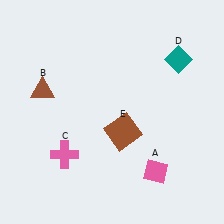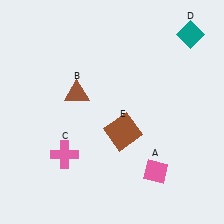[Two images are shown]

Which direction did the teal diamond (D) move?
The teal diamond (D) moved up.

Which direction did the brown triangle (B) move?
The brown triangle (B) moved right.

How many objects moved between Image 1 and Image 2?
2 objects moved between the two images.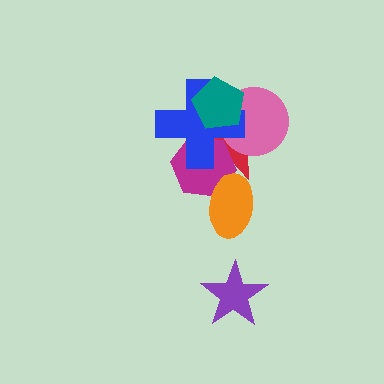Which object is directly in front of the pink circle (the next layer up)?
The blue cross is directly in front of the pink circle.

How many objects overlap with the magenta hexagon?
3 objects overlap with the magenta hexagon.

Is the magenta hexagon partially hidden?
Yes, it is partially covered by another shape.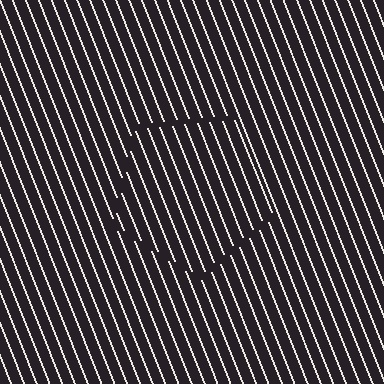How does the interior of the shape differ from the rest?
The interior of the shape contains the same grating, shifted by half a period — the contour is defined by the phase discontinuity where line-ends from the inner and outer gratings abut.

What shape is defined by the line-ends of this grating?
An illusory pentagon. The interior of the shape contains the same grating, shifted by half a period — the contour is defined by the phase discontinuity where line-ends from the inner and outer gratings abut.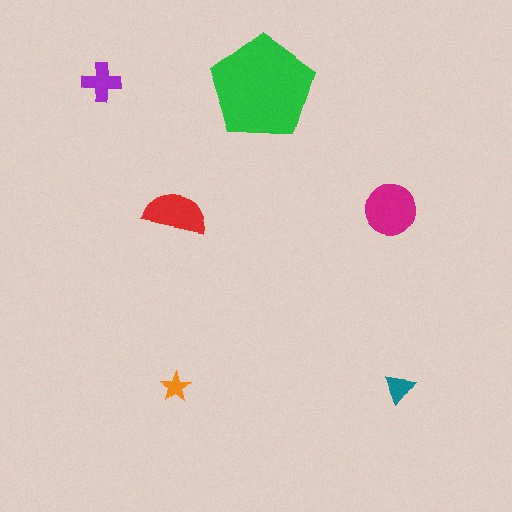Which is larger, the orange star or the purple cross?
The purple cross.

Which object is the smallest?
The orange star.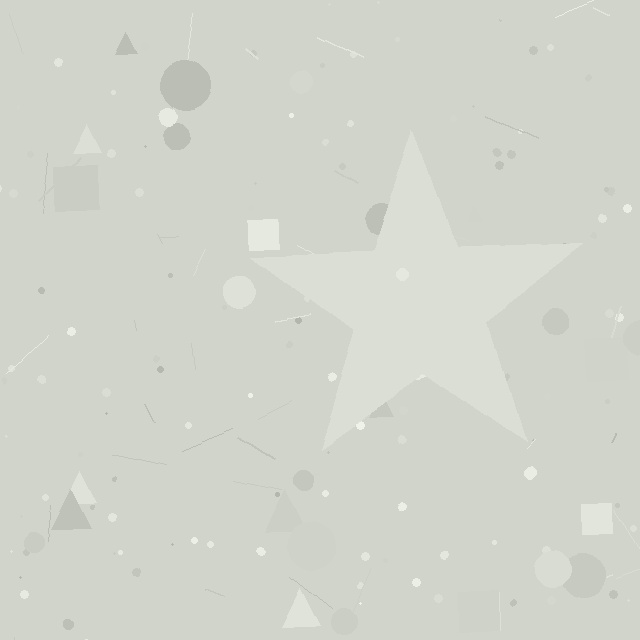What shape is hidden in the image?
A star is hidden in the image.